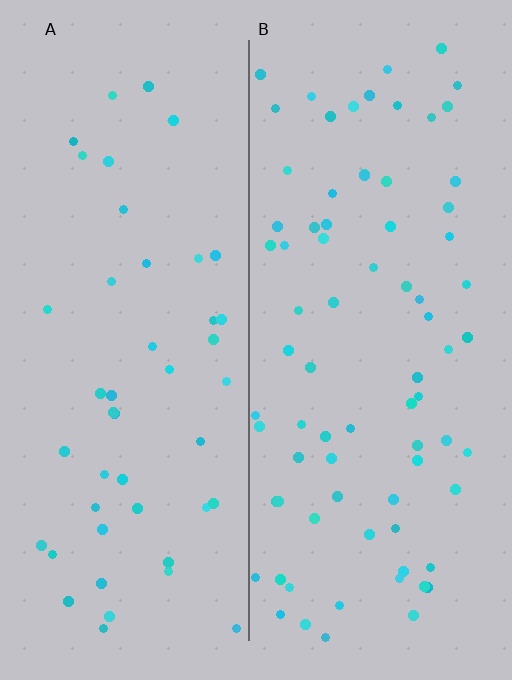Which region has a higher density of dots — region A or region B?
B (the right).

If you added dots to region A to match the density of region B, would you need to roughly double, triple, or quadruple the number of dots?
Approximately double.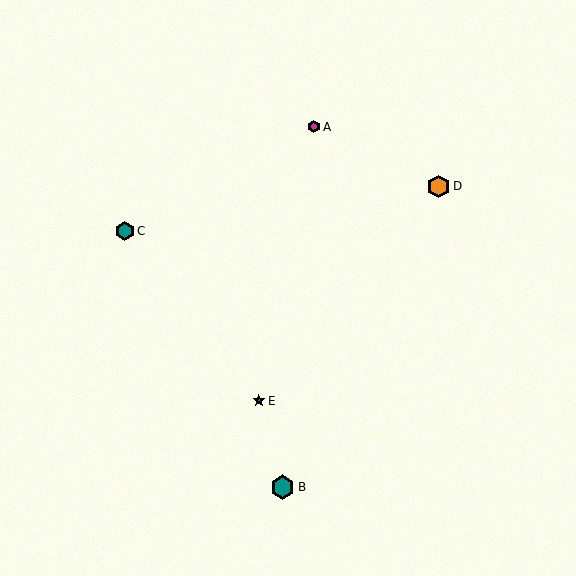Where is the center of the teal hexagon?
The center of the teal hexagon is at (125, 231).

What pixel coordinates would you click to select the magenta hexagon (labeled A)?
Click at (314, 127) to select the magenta hexagon A.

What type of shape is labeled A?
Shape A is a magenta hexagon.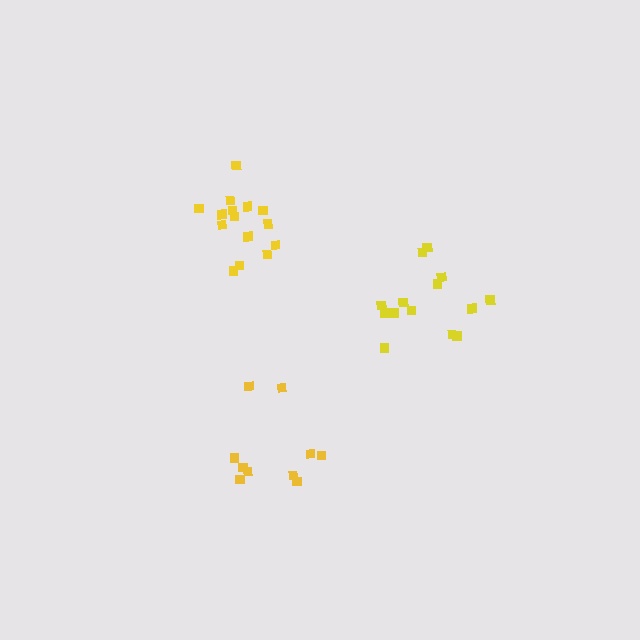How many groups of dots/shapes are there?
There are 3 groups.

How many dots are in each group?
Group 1: 14 dots, Group 2: 10 dots, Group 3: 15 dots (39 total).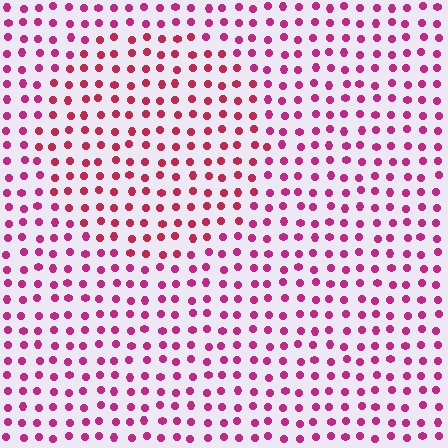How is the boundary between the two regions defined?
The boundary is defined purely by a slight shift in hue (about 21 degrees). Spacing, size, and orientation are identical on both sides.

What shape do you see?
I see a circle.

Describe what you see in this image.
The image is filled with small magenta elements in a uniform arrangement. A circle-shaped region is visible where the elements are tinted to a slightly different hue, forming a subtle color boundary.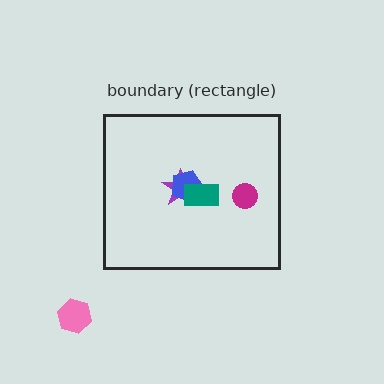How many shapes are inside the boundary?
4 inside, 1 outside.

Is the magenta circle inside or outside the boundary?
Inside.